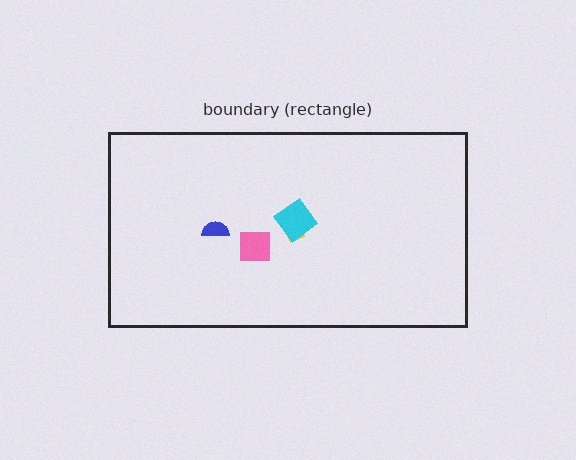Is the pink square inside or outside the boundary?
Inside.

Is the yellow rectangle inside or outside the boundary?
Inside.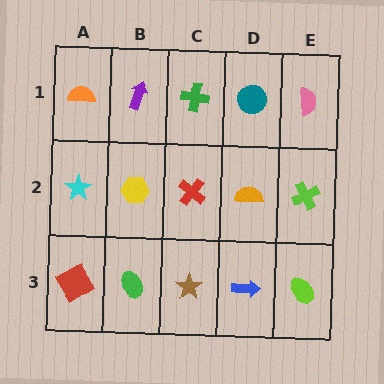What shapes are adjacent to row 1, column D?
An orange semicircle (row 2, column D), a green cross (row 1, column C), a pink semicircle (row 1, column E).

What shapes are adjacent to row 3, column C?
A red cross (row 2, column C), a green ellipse (row 3, column B), a blue arrow (row 3, column D).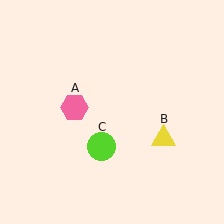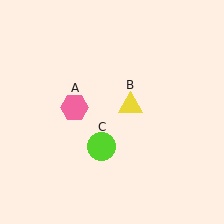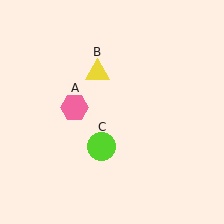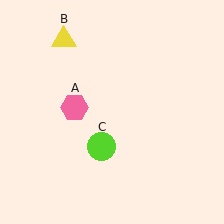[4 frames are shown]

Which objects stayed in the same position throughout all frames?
Pink hexagon (object A) and lime circle (object C) remained stationary.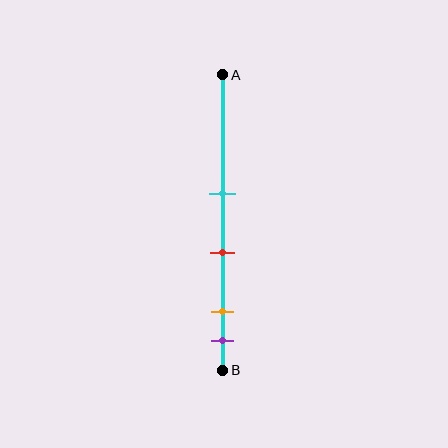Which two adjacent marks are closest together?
The orange and purple marks are the closest adjacent pair.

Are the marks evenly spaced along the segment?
No, the marks are not evenly spaced.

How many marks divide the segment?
There are 4 marks dividing the segment.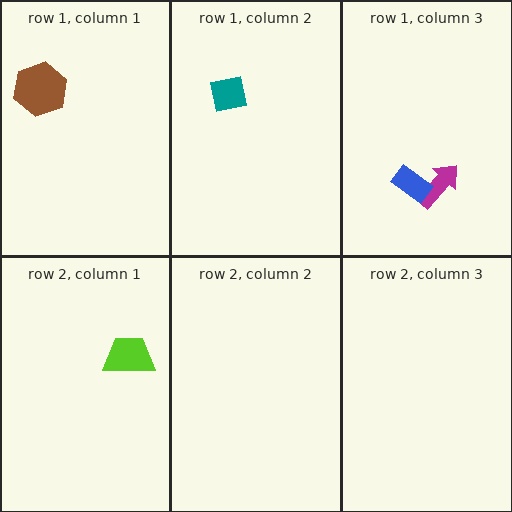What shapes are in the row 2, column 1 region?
The lime trapezoid.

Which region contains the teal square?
The row 1, column 2 region.